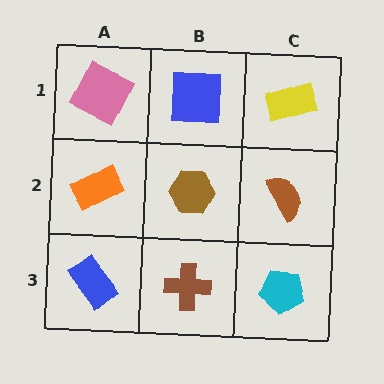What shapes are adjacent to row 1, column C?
A brown semicircle (row 2, column C), a blue square (row 1, column B).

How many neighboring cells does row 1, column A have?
2.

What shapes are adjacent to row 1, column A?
An orange rectangle (row 2, column A), a blue square (row 1, column B).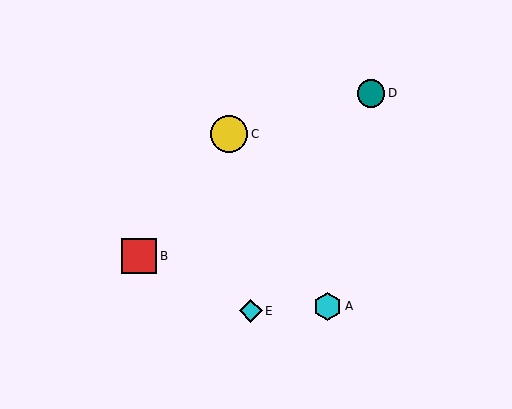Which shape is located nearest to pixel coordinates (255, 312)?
The cyan diamond (labeled E) at (251, 311) is nearest to that location.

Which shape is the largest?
The yellow circle (labeled C) is the largest.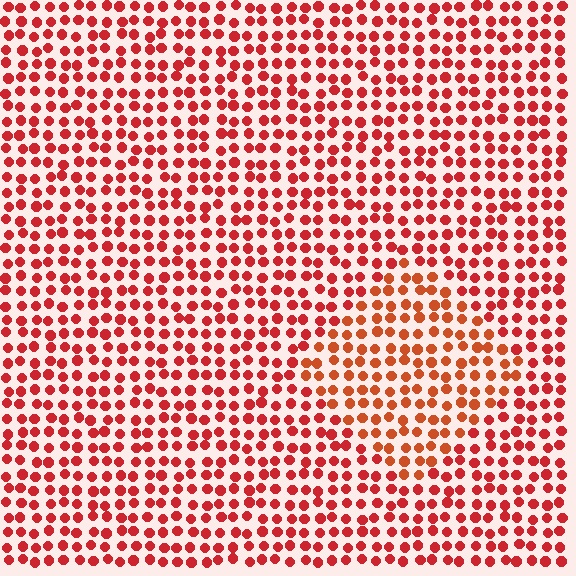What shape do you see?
I see a diamond.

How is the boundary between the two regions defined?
The boundary is defined purely by a slight shift in hue (about 18 degrees). Spacing, size, and orientation are identical on both sides.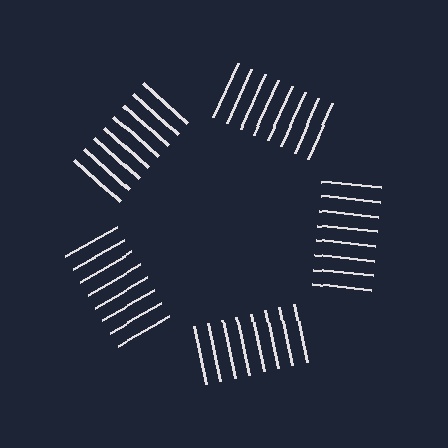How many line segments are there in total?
40 — 8 along each of the 5 edges.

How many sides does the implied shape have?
5 sides — the line-ends trace a pentagon.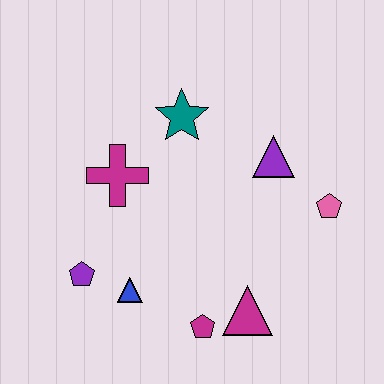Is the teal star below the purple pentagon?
No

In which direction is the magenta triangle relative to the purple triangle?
The magenta triangle is below the purple triangle.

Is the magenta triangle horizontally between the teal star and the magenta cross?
No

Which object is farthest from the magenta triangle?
The teal star is farthest from the magenta triangle.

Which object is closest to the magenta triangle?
The magenta pentagon is closest to the magenta triangle.